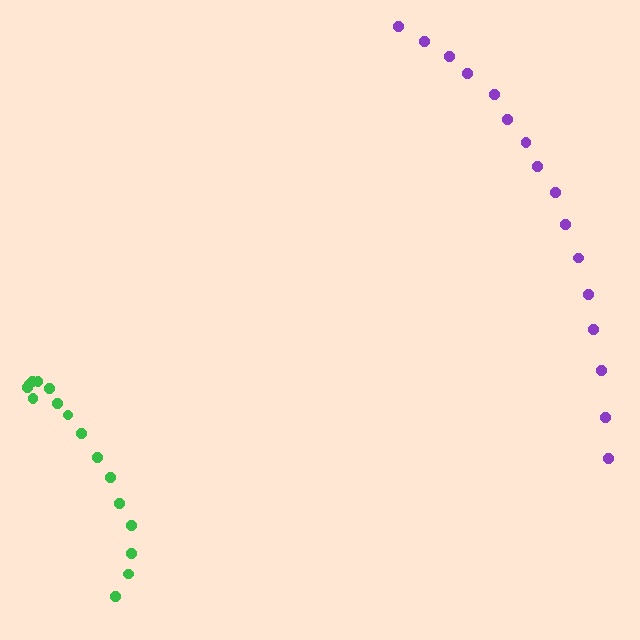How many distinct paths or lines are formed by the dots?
There are 2 distinct paths.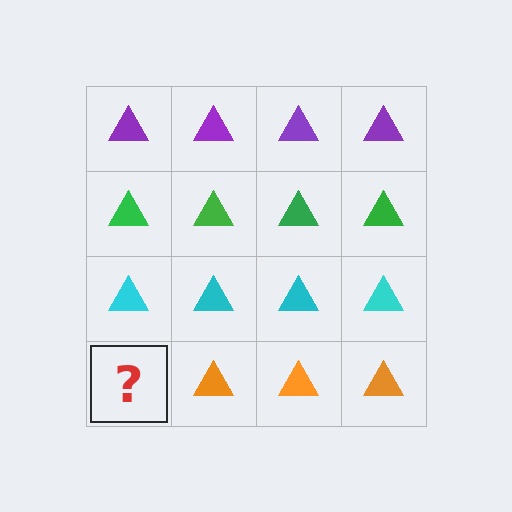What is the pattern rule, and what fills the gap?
The rule is that each row has a consistent color. The gap should be filled with an orange triangle.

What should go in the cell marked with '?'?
The missing cell should contain an orange triangle.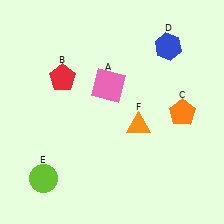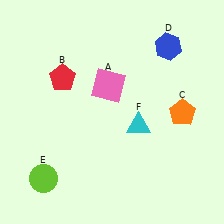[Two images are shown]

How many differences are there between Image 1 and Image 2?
There is 1 difference between the two images.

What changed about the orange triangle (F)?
In Image 1, F is orange. In Image 2, it changed to cyan.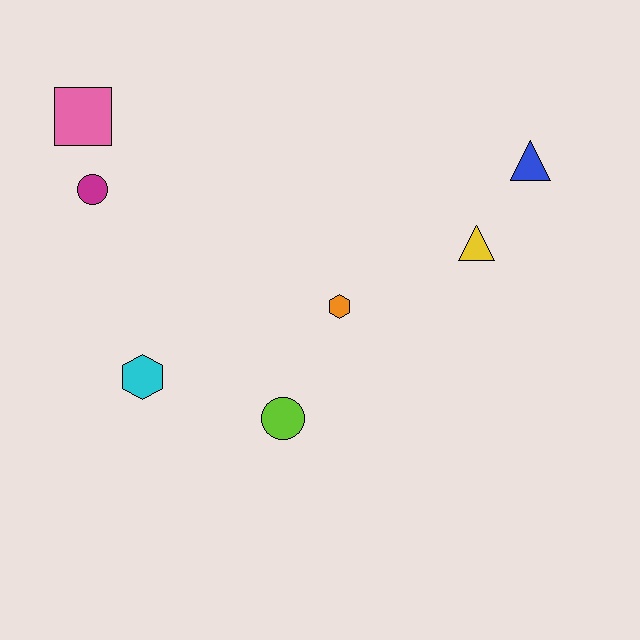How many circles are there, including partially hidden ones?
There are 2 circles.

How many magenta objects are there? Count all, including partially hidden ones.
There is 1 magenta object.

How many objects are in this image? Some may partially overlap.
There are 7 objects.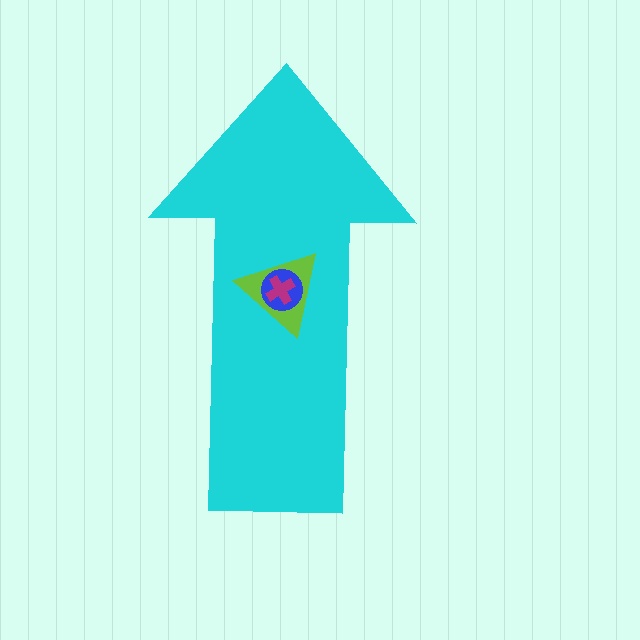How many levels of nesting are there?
4.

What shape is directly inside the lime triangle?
The blue circle.